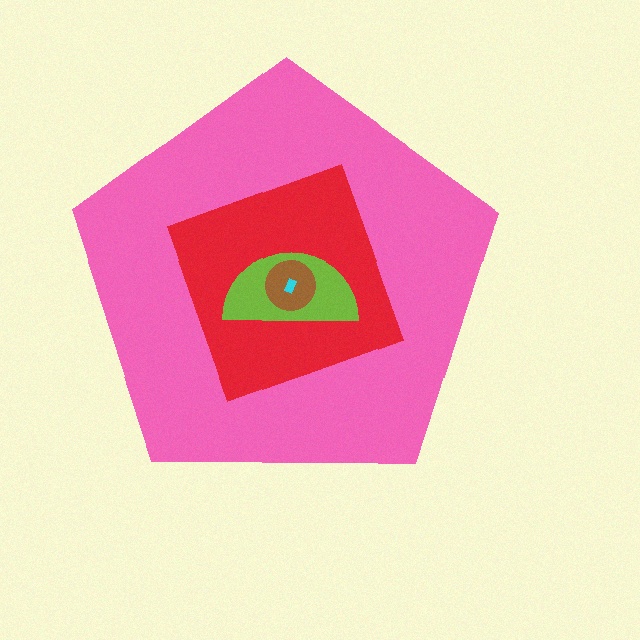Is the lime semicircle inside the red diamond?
Yes.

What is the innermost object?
The cyan rectangle.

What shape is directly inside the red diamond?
The lime semicircle.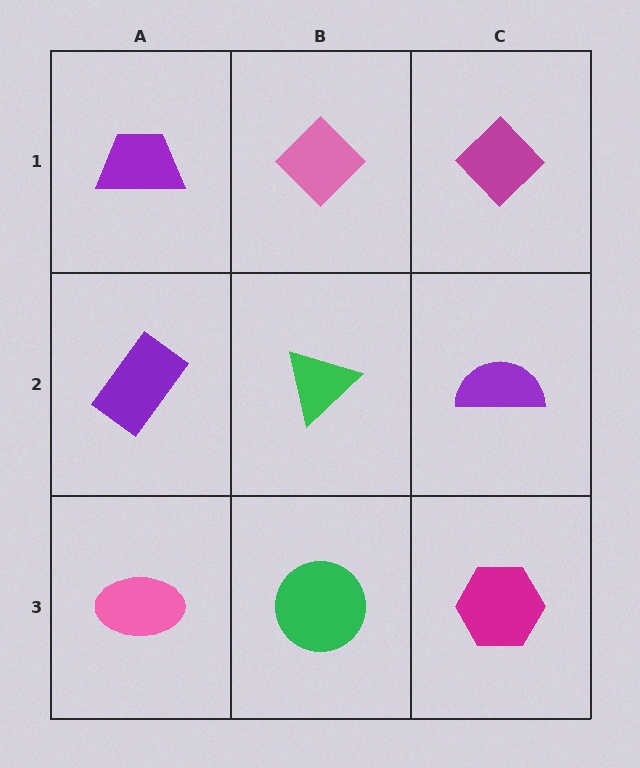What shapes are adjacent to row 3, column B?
A green triangle (row 2, column B), a pink ellipse (row 3, column A), a magenta hexagon (row 3, column C).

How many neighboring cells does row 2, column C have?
3.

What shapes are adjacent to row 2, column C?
A magenta diamond (row 1, column C), a magenta hexagon (row 3, column C), a green triangle (row 2, column B).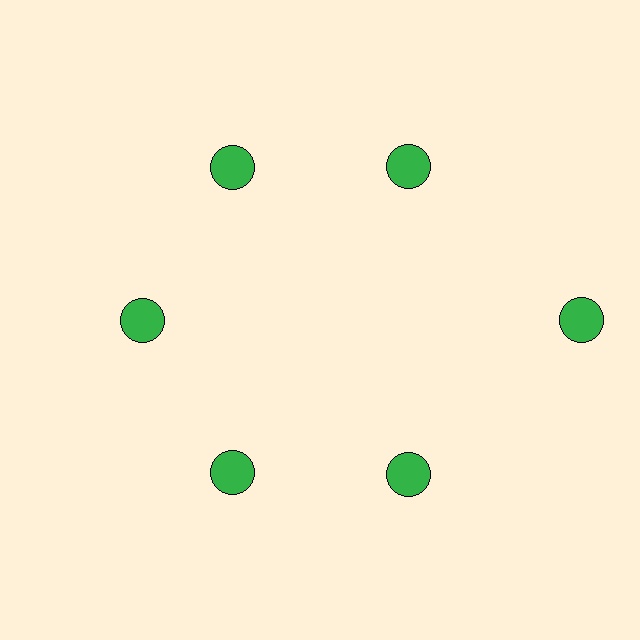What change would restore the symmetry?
The symmetry would be restored by moving it inward, back onto the ring so that all 6 circles sit at equal angles and equal distance from the center.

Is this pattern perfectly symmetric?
No. The 6 green circles are arranged in a ring, but one element near the 3 o'clock position is pushed outward from the center, breaking the 6-fold rotational symmetry.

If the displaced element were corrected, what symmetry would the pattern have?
It would have 6-fold rotational symmetry — the pattern would map onto itself every 60 degrees.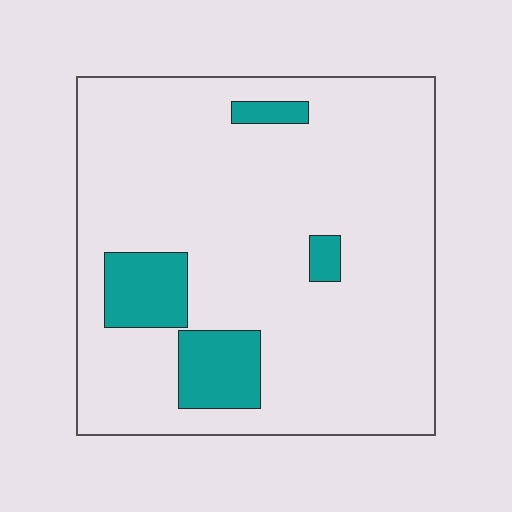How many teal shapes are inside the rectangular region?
4.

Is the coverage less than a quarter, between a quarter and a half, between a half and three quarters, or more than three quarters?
Less than a quarter.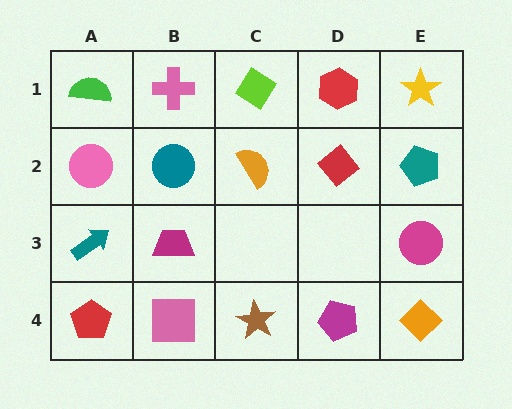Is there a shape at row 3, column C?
No, that cell is empty.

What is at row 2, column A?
A pink circle.